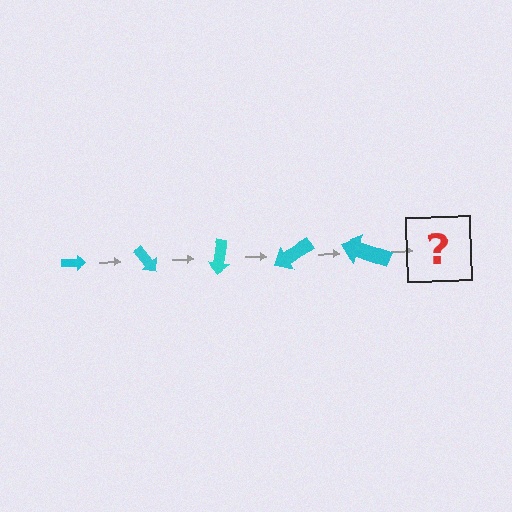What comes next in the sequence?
The next element should be an arrow, larger than the previous one and rotated 250 degrees from the start.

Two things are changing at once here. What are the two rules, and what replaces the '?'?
The two rules are that the arrow grows larger each step and it rotates 50 degrees each step. The '?' should be an arrow, larger than the previous one and rotated 250 degrees from the start.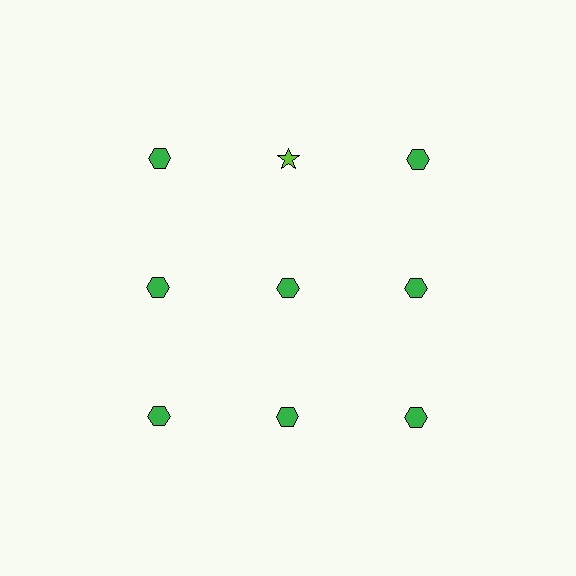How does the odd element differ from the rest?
It differs in both color (lime instead of green) and shape (star instead of hexagon).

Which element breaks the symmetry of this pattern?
The lime star in the top row, second from left column breaks the symmetry. All other shapes are green hexagons.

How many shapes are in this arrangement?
There are 9 shapes arranged in a grid pattern.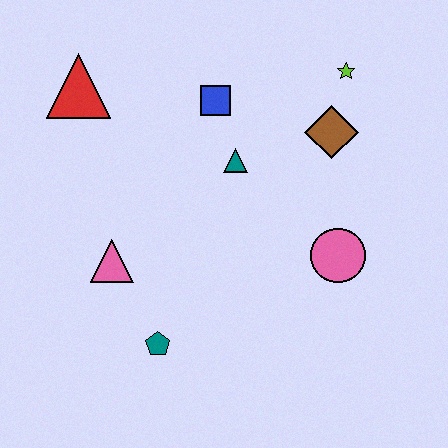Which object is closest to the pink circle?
The brown diamond is closest to the pink circle.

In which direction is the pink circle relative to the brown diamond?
The pink circle is below the brown diamond.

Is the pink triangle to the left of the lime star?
Yes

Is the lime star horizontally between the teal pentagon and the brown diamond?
No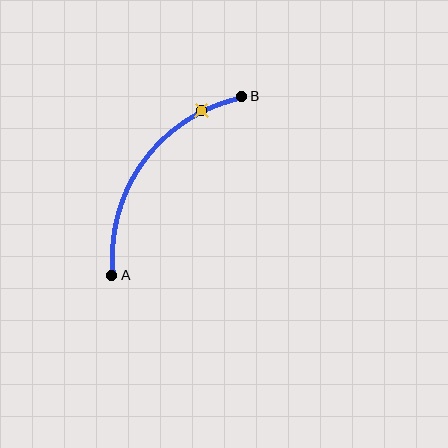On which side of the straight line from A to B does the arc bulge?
The arc bulges above and to the left of the straight line connecting A and B.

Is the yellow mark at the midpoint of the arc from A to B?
No. The yellow mark lies on the arc but is closer to endpoint B. The arc midpoint would be at the point on the curve equidistant along the arc from both A and B.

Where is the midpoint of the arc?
The arc midpoint is the point on the curve farthest from the straight line joining A and B. It sits above and to the left of that line.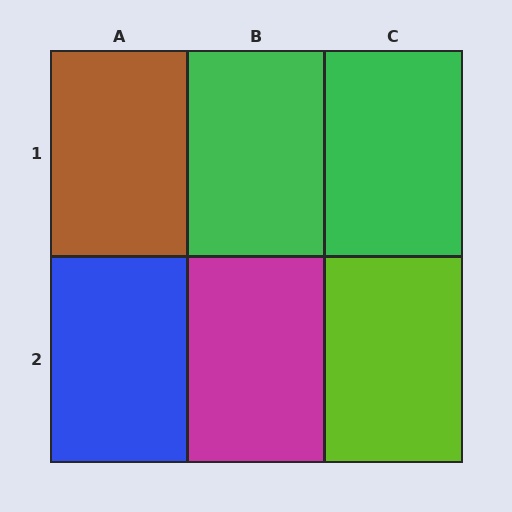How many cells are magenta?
1 cell is magenta.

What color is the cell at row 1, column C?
Green.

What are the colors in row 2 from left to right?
Blue, magenta, lime.